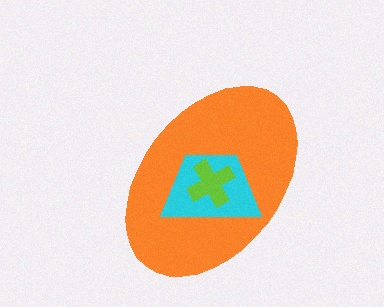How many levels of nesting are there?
3.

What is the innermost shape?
The lime cross.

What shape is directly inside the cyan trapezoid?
The lime cross.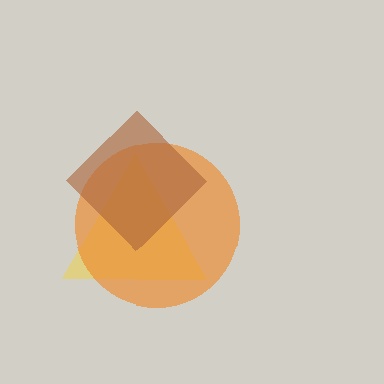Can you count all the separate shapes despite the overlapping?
Yes, there are 3 separate shapes.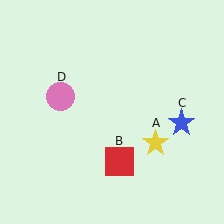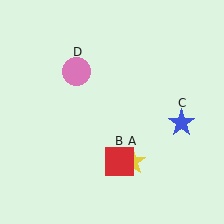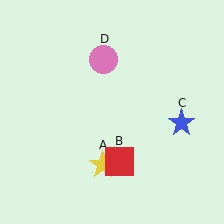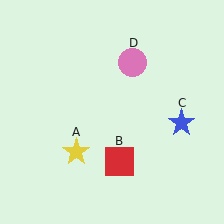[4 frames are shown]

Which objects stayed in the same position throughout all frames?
Red square (object B) and blue star (object C) remained stationary.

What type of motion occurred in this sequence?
The yellow star (object A), pink circle (object D) rotated clockwise around the center of the scene.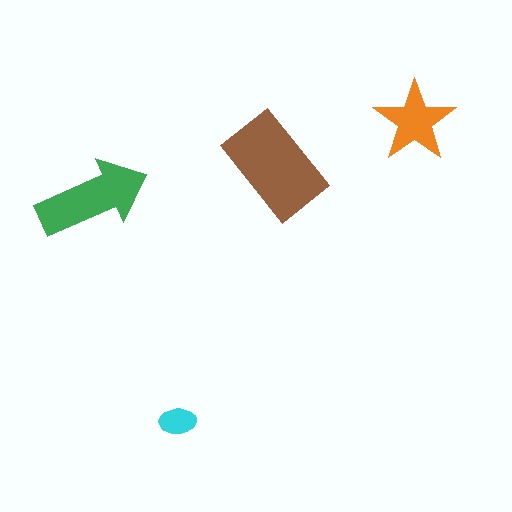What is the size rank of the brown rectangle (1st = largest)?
1st.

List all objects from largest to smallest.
The brown rectangle, the green arrow, the orange star, the cyan ellipse.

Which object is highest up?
The orange star is topmost.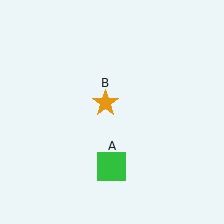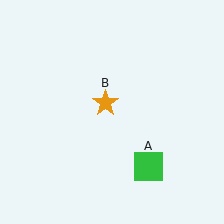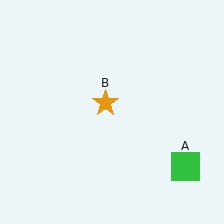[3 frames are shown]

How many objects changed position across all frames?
1 object changed position: green square (object A).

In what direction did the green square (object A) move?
The green square (object A) moved right.